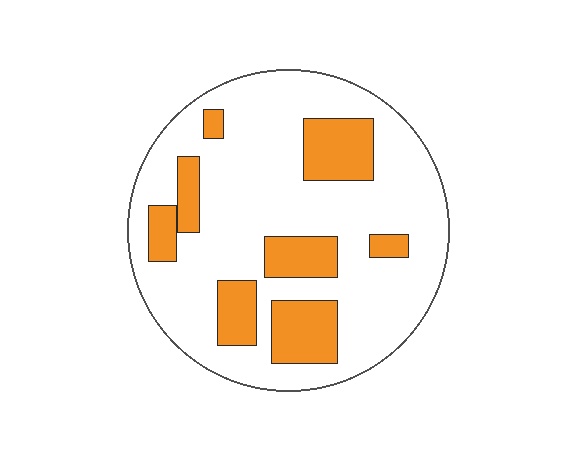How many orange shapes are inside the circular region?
8.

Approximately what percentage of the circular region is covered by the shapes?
Approximately 25%.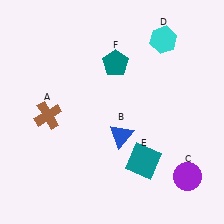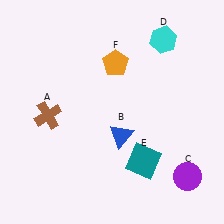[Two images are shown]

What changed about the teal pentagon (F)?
In Image 1, F is teal. In Image 2, it changed to orange.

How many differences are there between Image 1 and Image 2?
There is 1 difference between the two images.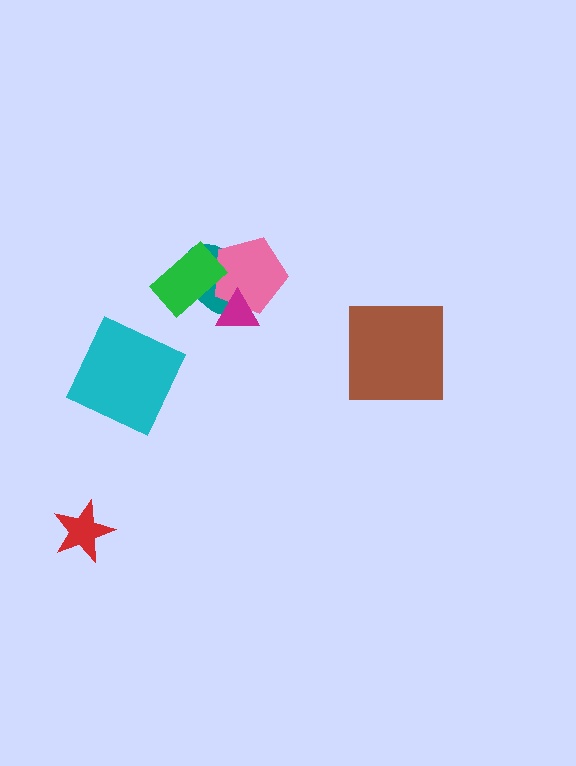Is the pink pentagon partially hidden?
Yes, it is partially covered by another shape.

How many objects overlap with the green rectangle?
2 objects overlap with the green rectangle.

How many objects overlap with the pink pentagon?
3 objects overlap with the pink pentagon.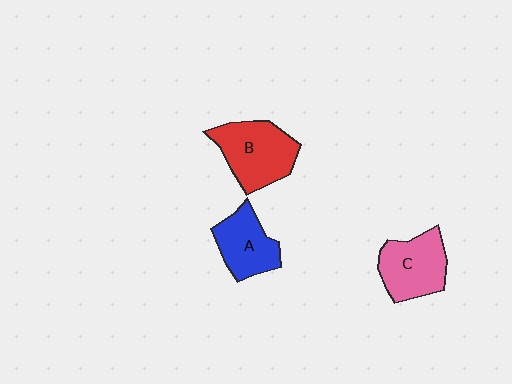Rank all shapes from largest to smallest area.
From largest to smallest: B (red), C (pink), A (blue).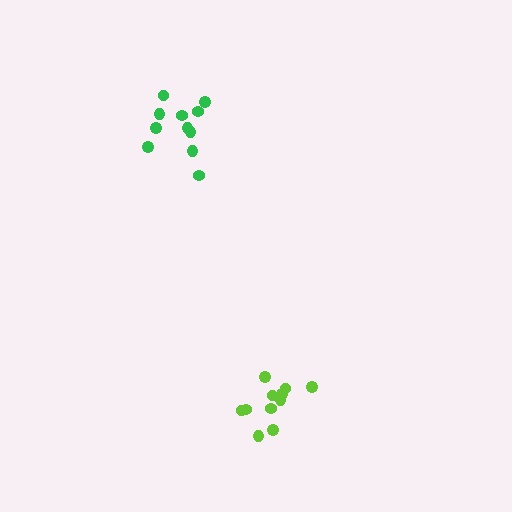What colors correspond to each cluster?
The clusters are colored: green, lime.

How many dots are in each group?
Group 1: 11 dots, Group 2: 11 dots (22 total).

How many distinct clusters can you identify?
There are 2 distinct clusters.